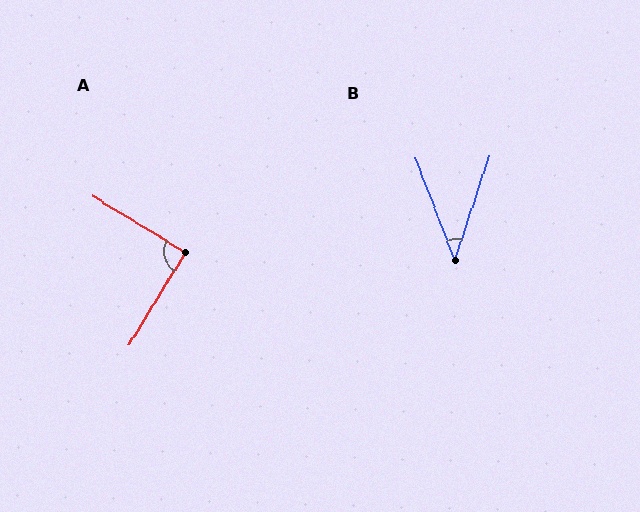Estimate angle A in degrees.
Approximately 90 degrees.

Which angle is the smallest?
B, at approximately 39 degrees.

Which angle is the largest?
A, at approximately 90 degrees.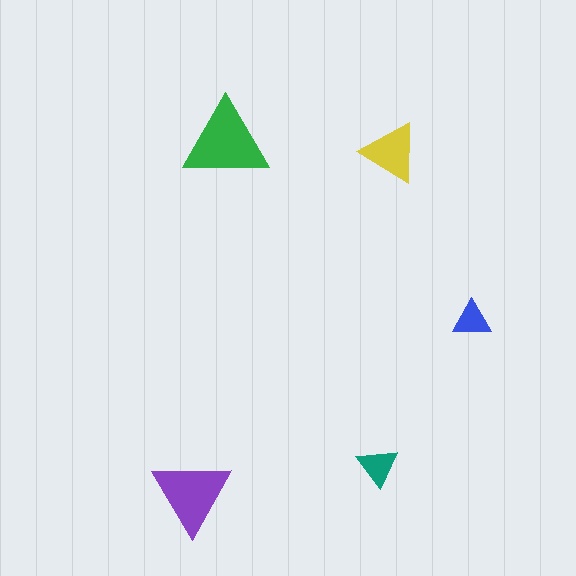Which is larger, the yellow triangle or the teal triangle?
The yellow one.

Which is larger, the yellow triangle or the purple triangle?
The purple one.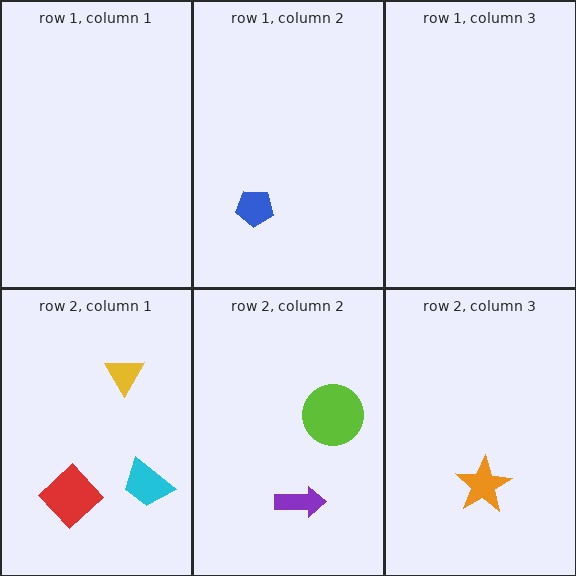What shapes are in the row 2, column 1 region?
The red diamond, the cyan trapezoid, the yellow triangle.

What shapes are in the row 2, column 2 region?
The purple arrow, the lime circle.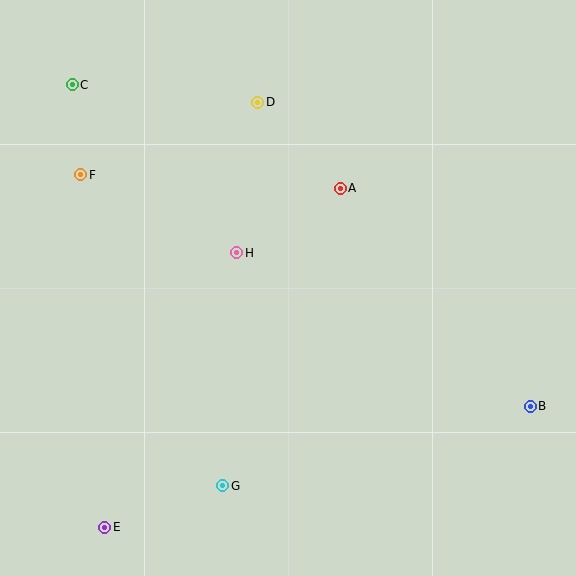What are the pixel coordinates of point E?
Point E is at (105, 527).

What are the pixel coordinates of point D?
Point D is at (258, 102).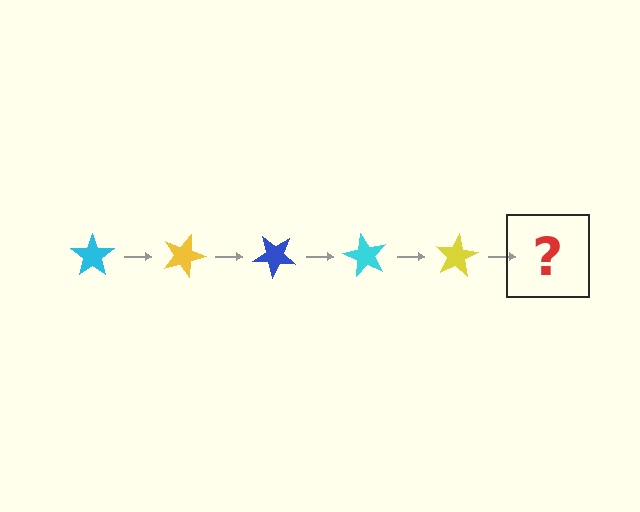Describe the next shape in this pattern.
It should be a blue star, rotated 100 degrees from the start.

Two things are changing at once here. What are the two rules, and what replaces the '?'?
The two rules are that it rotates 20 degrees each step and the color cycles through cyan, yellow, and blue. The '?' should be a blue star, rotated 100 degrees from the start.